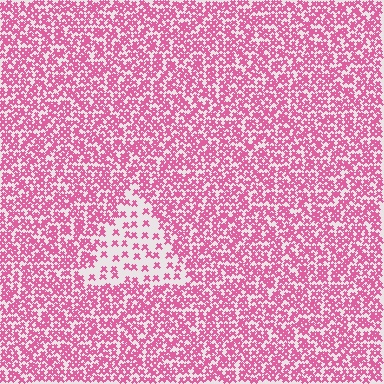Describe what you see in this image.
The image contains small pink elements arranged at two different densities. A triangle-shaped region is visible where the elements are less densely packed than the surrounding area.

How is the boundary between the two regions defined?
The boundary is defined by a change in element density (approximately 2.7x ratio). All elements are the same color, size, and shape.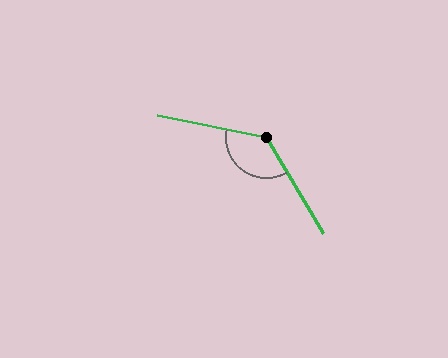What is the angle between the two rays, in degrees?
Approximately 132 degrees.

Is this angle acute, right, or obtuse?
It is obtuse.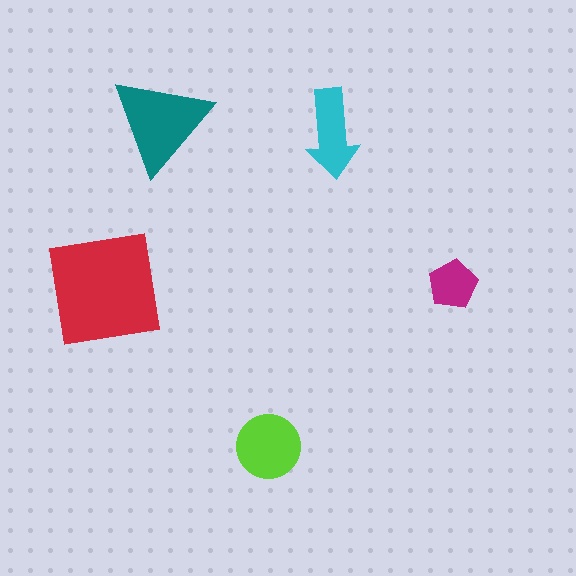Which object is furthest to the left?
The red square is leftmost.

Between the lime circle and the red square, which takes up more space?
The red square.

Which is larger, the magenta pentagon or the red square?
The red square.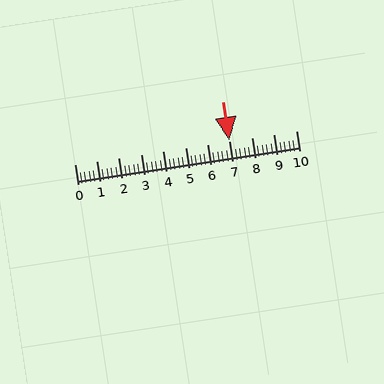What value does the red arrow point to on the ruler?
The red arrow points to approximately 7.0.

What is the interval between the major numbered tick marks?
The major tick marks are spaced 1 units apart.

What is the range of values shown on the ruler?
The ruler shows values from 0 to 10.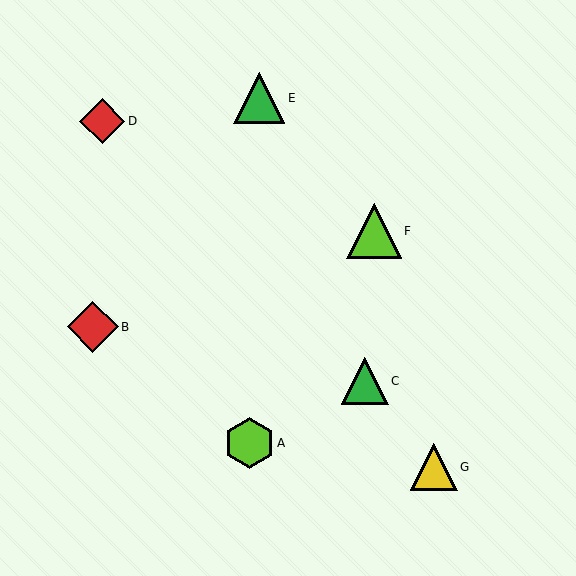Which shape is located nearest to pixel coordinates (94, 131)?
The red diamond (labeled D) at (102, 121) is nearest to that location.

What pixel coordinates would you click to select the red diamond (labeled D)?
Click at (102, 121) to select the red diamond D.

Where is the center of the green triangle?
The center of the green triangle is at (259, 98).